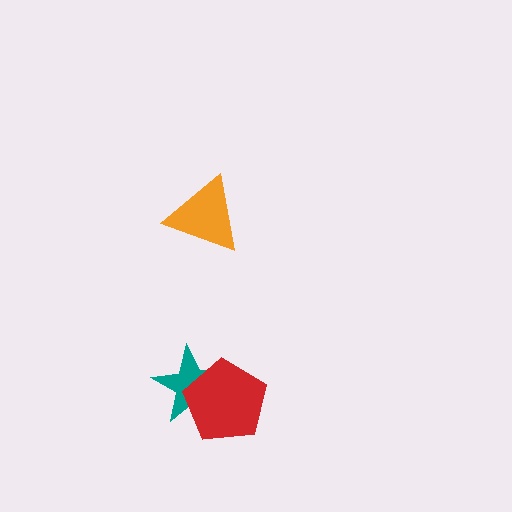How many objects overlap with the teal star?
1 object overlaps with the teal star.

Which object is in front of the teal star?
The red pentagon is in front of the teal star.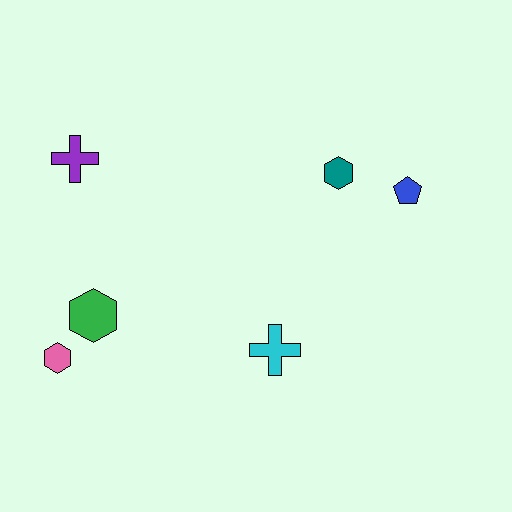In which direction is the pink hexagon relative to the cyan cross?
The pink hexagon is to the left of the cyan cross.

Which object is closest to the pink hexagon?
The green hexagon is closest to the pink hexagon.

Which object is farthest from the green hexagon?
The blue pentagon is farthest from the green hexagon.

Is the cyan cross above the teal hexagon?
No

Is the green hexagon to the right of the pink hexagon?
Yes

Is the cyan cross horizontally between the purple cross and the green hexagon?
No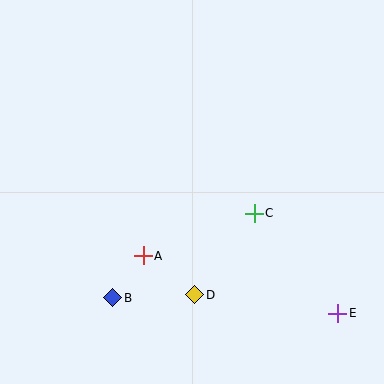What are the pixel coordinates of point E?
Point E is at (338, 313).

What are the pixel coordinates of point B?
Point B is at (113, 298).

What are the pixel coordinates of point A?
Point A is at (143, 256).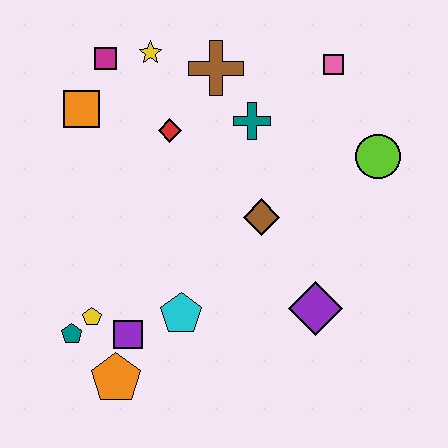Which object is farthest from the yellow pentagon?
The pink square is farthest from the yellow pentagon.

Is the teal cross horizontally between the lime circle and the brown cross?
Yes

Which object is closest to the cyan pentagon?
The purple square is closest to the cyan pentagon.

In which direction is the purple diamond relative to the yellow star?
The purple diamond is below the yellow star.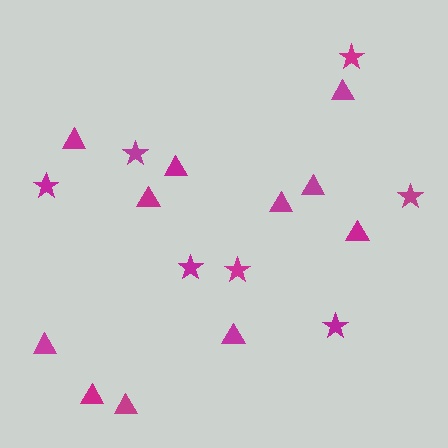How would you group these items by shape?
There are 2 groups: one group of triangles (11) and one group of stars (7).